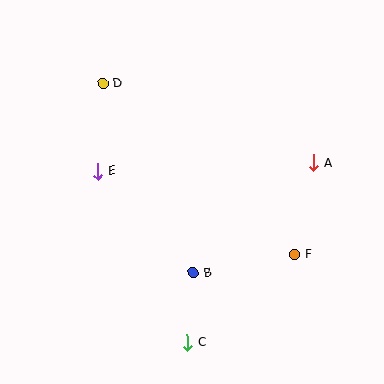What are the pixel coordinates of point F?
Point F is at (295, 255).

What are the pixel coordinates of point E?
Point E is at (98, 171).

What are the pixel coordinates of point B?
Point B is at (193, 273).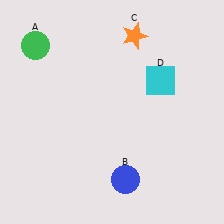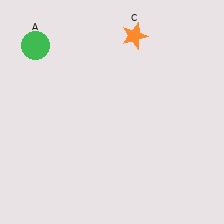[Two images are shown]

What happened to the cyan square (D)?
The cyan square (D) was removed in Image 2. It was in the top-right area of Image 1.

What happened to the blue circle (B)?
The blue circle (B) was removed in Image 2. It was in the bottom-right area of Image 1.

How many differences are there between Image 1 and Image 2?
There are 2 differences between the two images.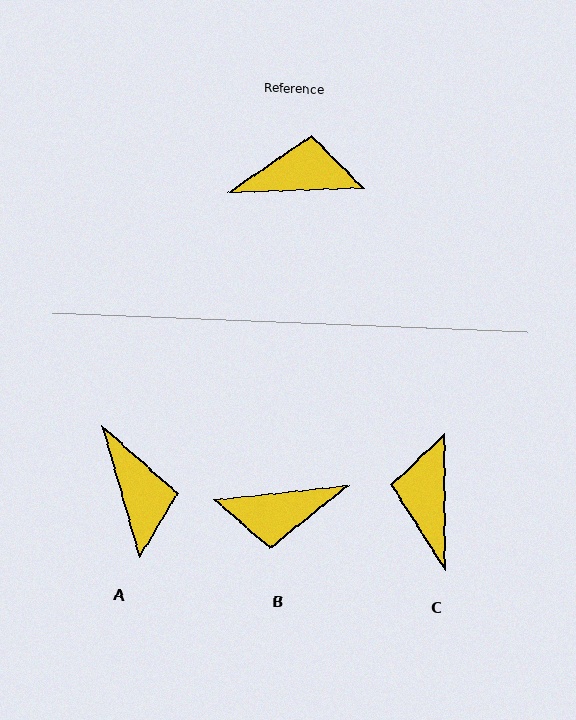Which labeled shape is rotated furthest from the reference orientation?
B, about 176 degrees away.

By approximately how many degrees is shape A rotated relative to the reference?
Approximately 76 degrees clockwise.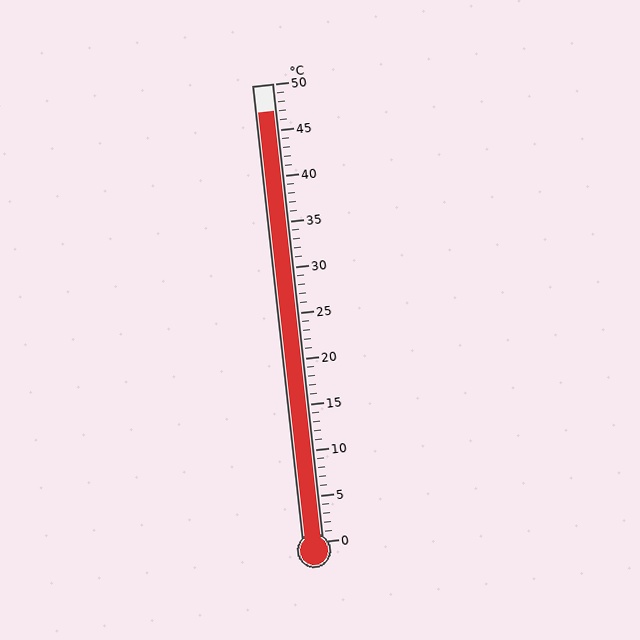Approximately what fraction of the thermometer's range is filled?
The thermometer is filled to approximately 95% of its range.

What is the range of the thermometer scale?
The thermometer scale ranges from 0°C to 50°C.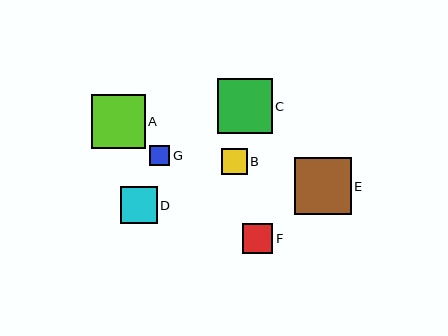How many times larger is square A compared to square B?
Square A is approximately 2.1 times the size of square B.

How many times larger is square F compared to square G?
Square F is approximately 1.5 times the size of square G.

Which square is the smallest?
Square G is the smallest with a size of approximately 20 pixels.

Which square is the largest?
Square E is the largest with a size of approximately 57 pixels.